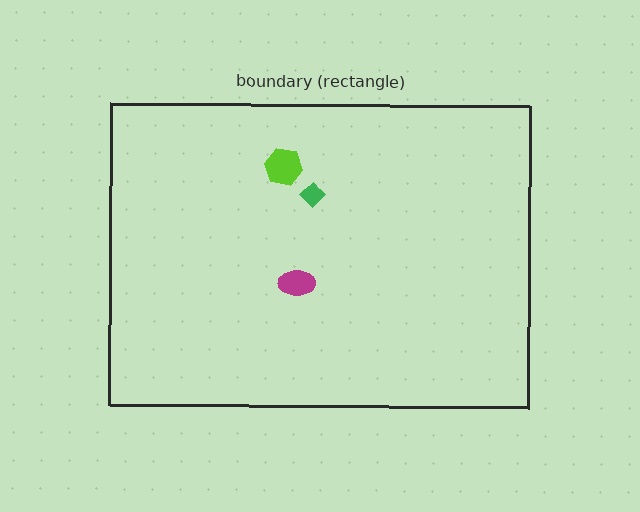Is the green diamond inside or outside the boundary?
Inside.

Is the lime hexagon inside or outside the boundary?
Inside.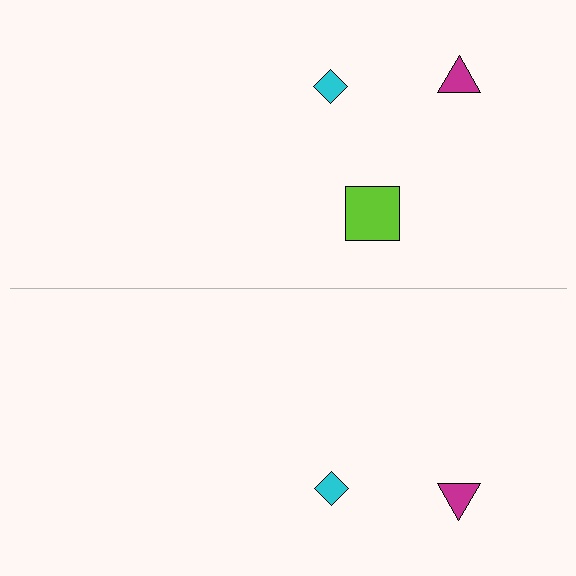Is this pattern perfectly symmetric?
No, the pattern is not perfectly symmetric. A lime square is missing from the bottom side.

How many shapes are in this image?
There are 5 shapes in this image.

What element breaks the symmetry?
A lime square is missing from the bottom side.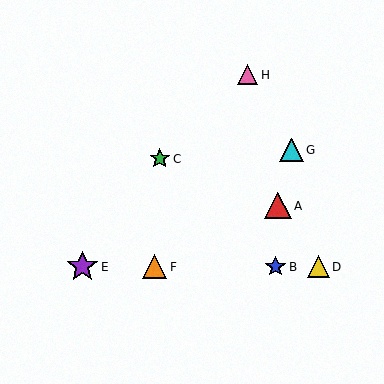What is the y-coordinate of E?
Object E is at y≈267.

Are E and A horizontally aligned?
No, E is at y≈267 and A is at y≈206.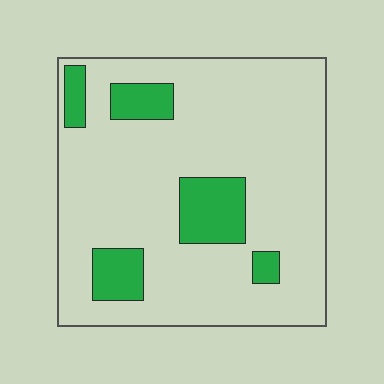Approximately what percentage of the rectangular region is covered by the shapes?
Approximately 15%.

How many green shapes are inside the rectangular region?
5.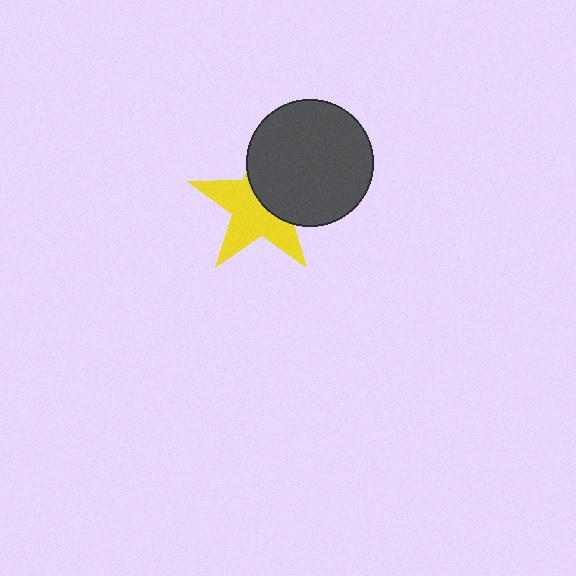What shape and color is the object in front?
The object in front is a dark gray circle.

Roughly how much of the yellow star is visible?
About half of it is visible (roughly 58%).